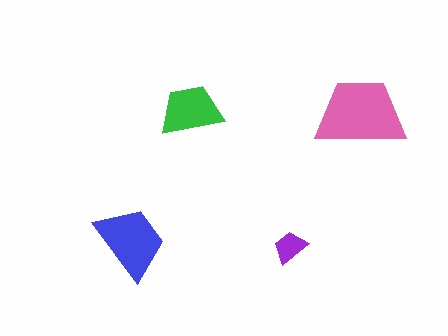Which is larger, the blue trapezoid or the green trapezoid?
The blue one.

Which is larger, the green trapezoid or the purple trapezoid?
The green one.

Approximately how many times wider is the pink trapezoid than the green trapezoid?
About 1.5 times wider.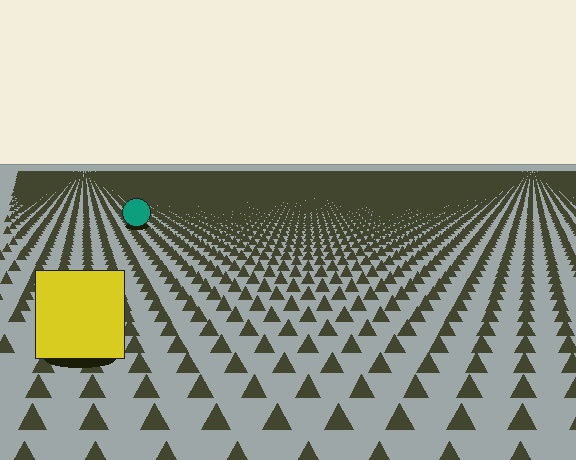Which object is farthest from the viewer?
The teal circle is farthest from the viewer. It appears smaller and the ground texture around it is denser.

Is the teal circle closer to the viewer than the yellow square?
No. The yellow square is closer — you can tell from the texture gradient: the ground texture is coarser near it.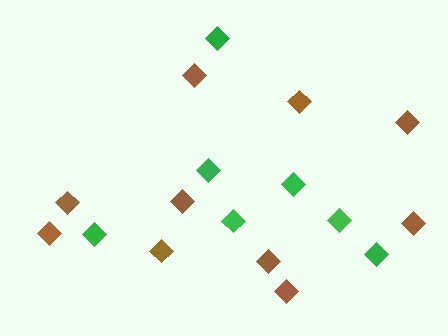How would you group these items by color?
There are 2 groups: one group of green diamonds (7) and one group of brown diamonds (10).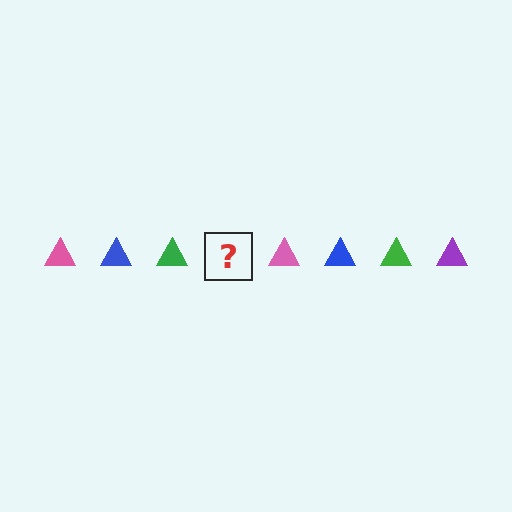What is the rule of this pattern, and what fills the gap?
The rule is that the pattern cycles through pink, blue, green, purple triangles. The gap should be filled with a purple triangle.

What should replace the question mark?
The question mark should be replaced with a purple triangle.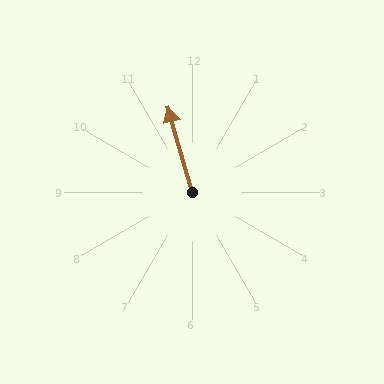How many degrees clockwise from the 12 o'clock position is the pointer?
Approximately 344 degrees.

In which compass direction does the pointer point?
North.